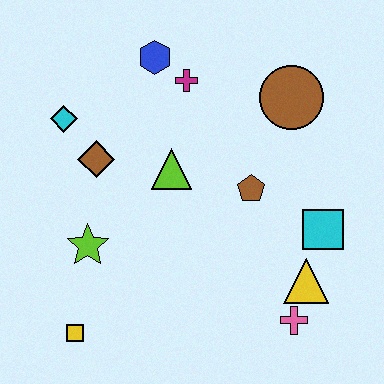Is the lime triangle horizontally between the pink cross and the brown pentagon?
No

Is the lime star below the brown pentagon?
Yes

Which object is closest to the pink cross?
The yellow triangle is closest to the pink cross.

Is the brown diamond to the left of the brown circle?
Yes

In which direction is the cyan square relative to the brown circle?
The cyan square is below the brown circle.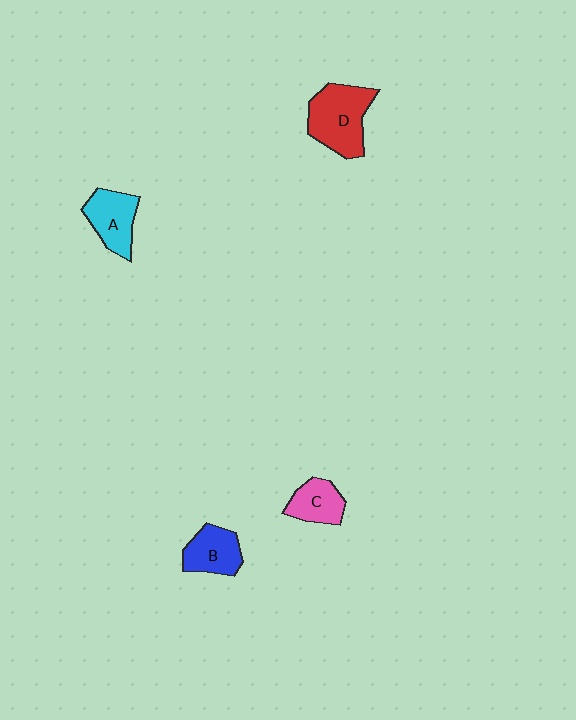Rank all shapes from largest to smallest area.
From largest to smallest: D (red), A (cyan), B (blue), C (pink).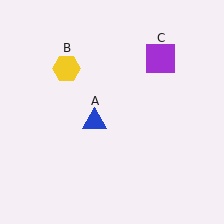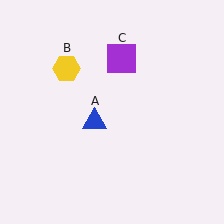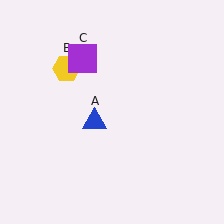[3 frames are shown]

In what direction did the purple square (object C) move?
The purple square (object C) moved left.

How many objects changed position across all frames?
1 object changed position: purple square (object C).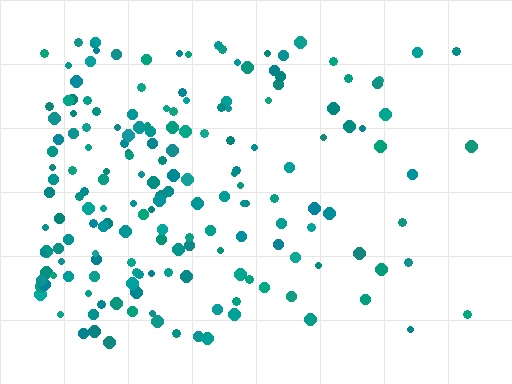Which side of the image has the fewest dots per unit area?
The right.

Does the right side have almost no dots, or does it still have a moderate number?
Still a moderate number, just noticeably fewer than the left.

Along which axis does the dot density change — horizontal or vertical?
Horizontal.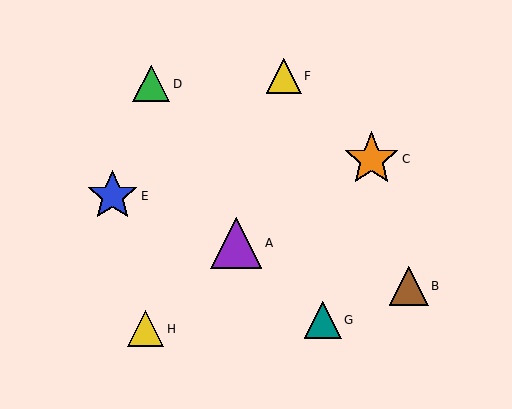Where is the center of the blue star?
The center of the blue star is at (112, 196).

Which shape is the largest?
The orange star (labeled C) is the largest.